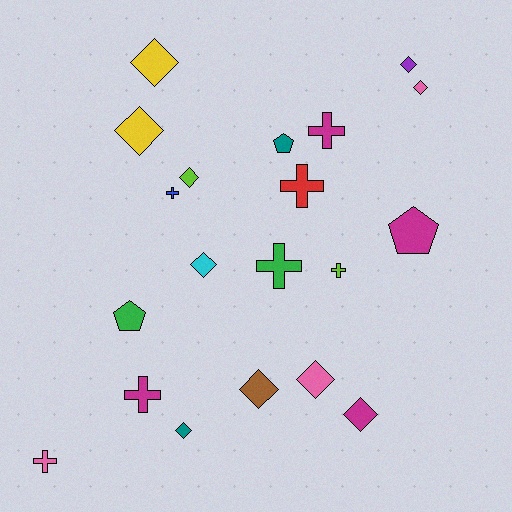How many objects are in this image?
There are 20 objects.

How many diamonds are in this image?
There are 10 diamonds.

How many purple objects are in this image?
There is 1 purple object.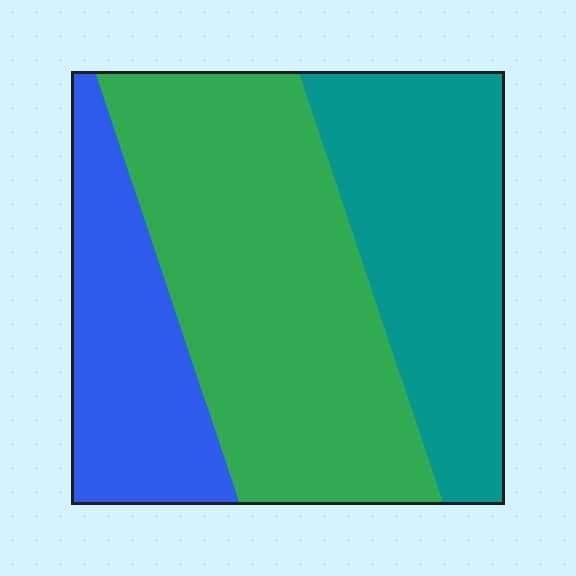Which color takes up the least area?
Blue, at roughly 20%.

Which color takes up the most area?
Green, at roughly 45%.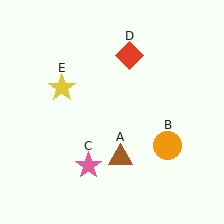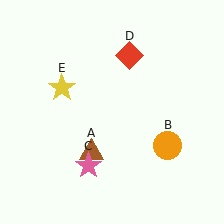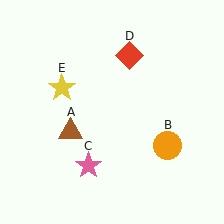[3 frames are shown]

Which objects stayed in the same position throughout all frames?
Orange circle (object B) and pink star (object C) and red diamond (object D) and yellow star (object E) remained stationary.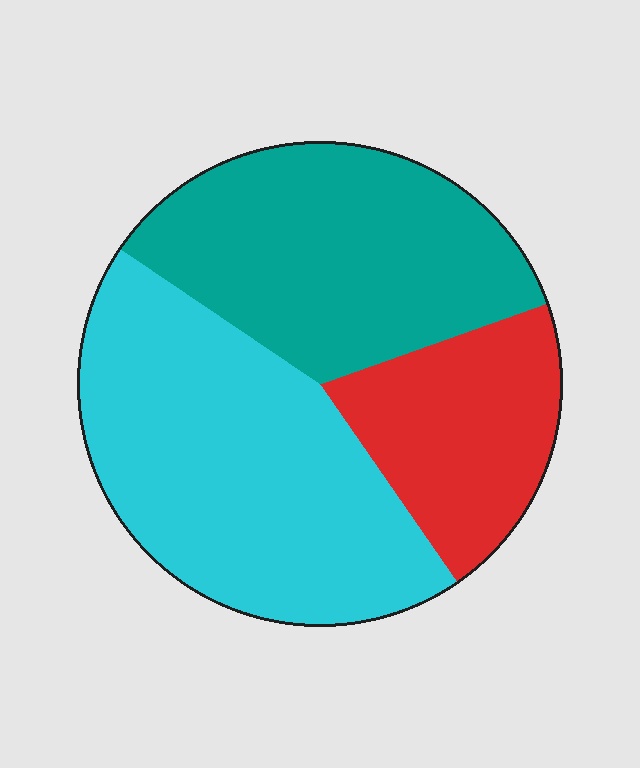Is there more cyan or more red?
Cyan.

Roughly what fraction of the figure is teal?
Teal takes up about one third (1/3) of the figure.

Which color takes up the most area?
Cyan, at roughly 45%.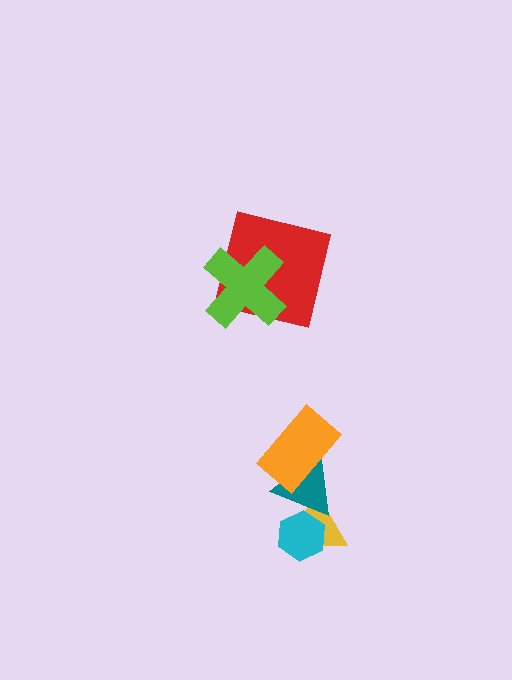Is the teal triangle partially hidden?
Yes, it is partially covered by another shape.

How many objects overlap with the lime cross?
1 object overlaps with the lime cross.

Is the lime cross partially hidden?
No, no other shape covers it.